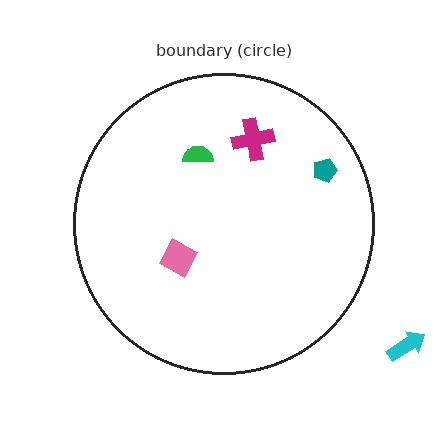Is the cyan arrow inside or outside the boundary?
Outside.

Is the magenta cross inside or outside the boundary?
Inside.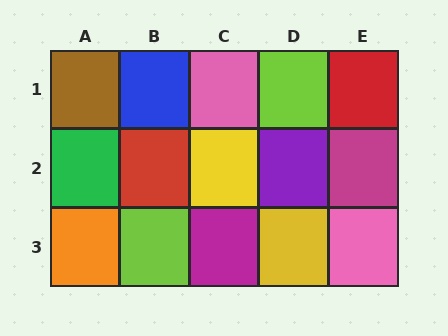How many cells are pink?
2 cells are pink.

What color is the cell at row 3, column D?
Yellow.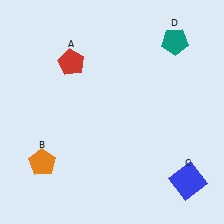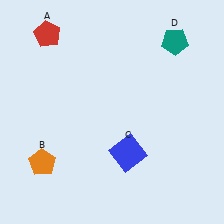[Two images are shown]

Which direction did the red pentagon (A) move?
The red pentagon (A) moved up.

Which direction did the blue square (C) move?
The blue square (C) moved left.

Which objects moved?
The objects that moved are: the red pentagon (A), the blue square (C).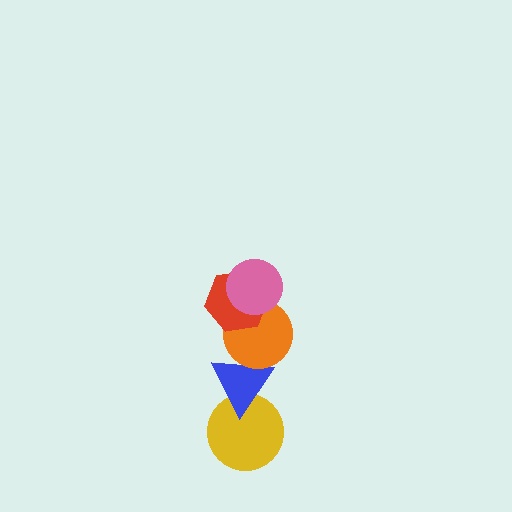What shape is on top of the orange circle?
The red hexagon is on top of the orange circle.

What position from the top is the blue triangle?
The blue triangle is 4th from the top.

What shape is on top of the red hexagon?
The pink circle is on top of the red hexagon.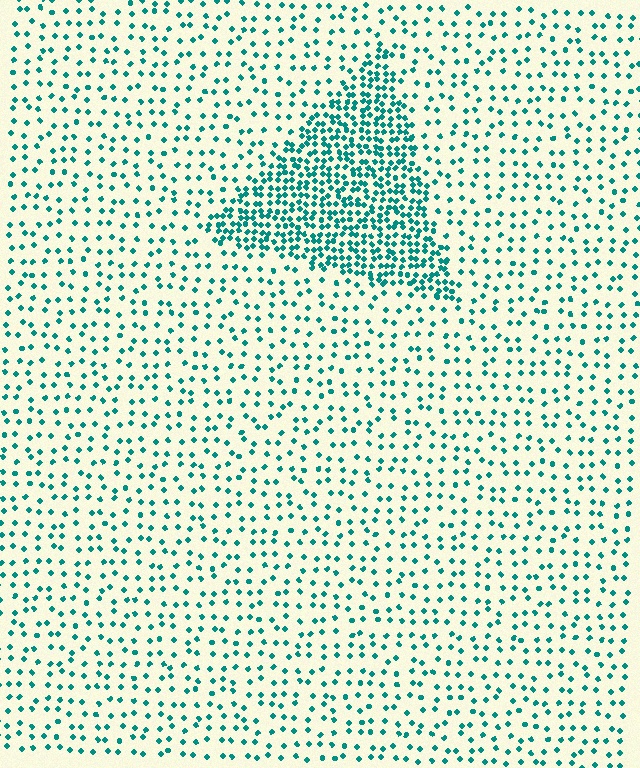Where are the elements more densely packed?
The elements are more densely packed inside the triangle boundary.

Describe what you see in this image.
The image contains small teal elements arranged at two different densities. A triangle-shaped region is visible where the elements are more densely packed than the surrounding area.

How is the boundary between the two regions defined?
The boundary is defined by a change in element density (approximately 2.8x ratio). All elements are the same color, size, and shape.